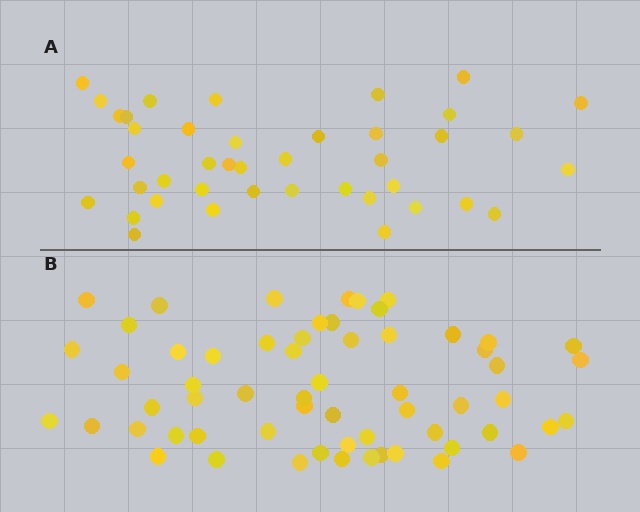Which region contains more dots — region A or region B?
Region B (the bottom region) has more dots.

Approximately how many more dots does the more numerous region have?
Region B has approximately 20 more dots than region A.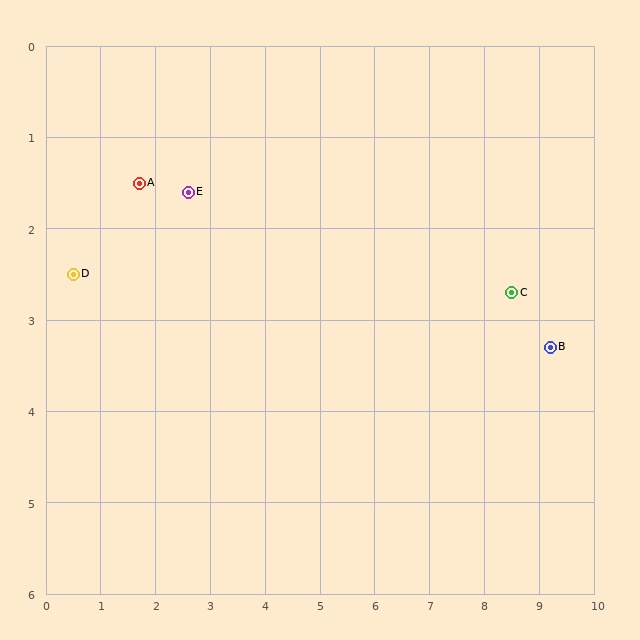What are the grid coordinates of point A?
Point A is at approximately (1.7, 1.5).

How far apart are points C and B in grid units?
Points C and B are about 0.9 grid units apart.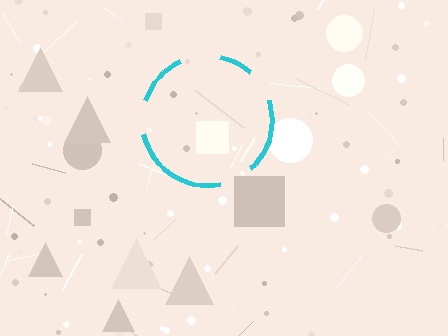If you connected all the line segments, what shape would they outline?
They would outline a circle.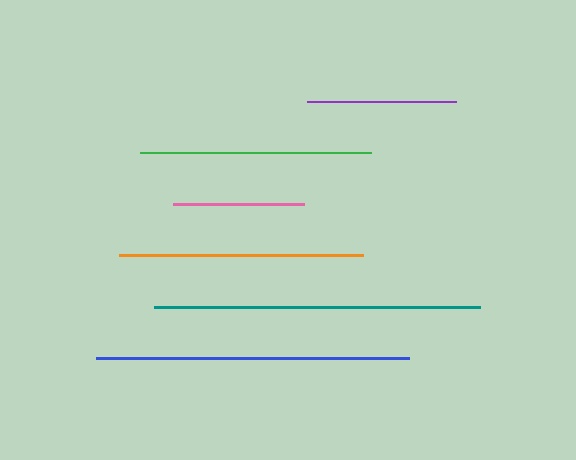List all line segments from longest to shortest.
From longest to shortest: teal, blue, orange, green, purple, pink.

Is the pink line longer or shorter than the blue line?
The blue line is longer than the pink line.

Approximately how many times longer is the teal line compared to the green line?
The teal line is approximately 1.4 times the length of the green line.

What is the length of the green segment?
The green segment is approximately 232 pixels long.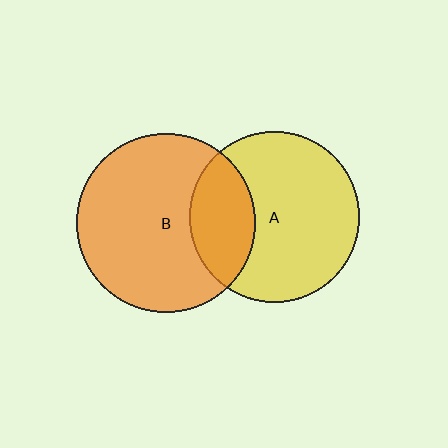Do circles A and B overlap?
Yes.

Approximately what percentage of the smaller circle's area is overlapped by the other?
Approximately 30%.